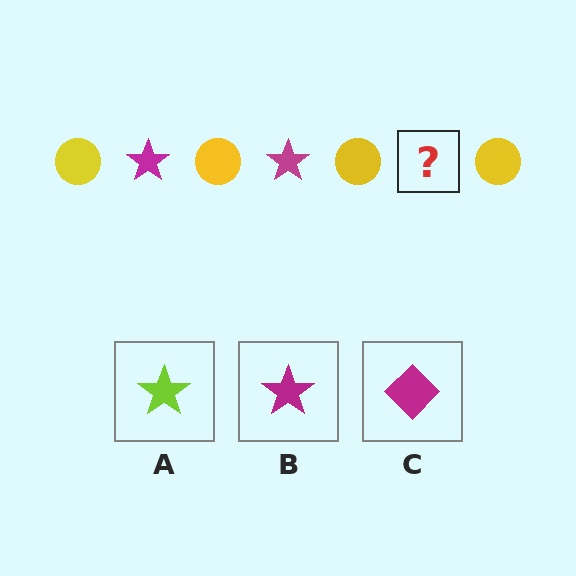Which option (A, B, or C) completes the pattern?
B.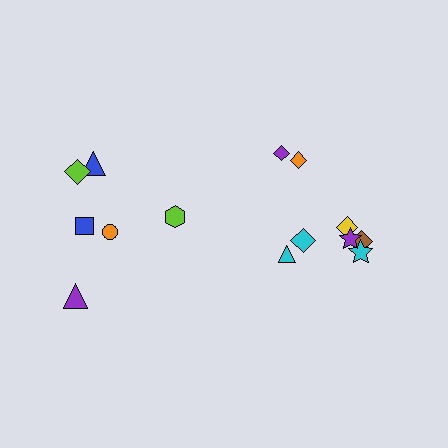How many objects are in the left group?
There are 6 objects.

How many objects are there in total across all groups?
There are 14 objects.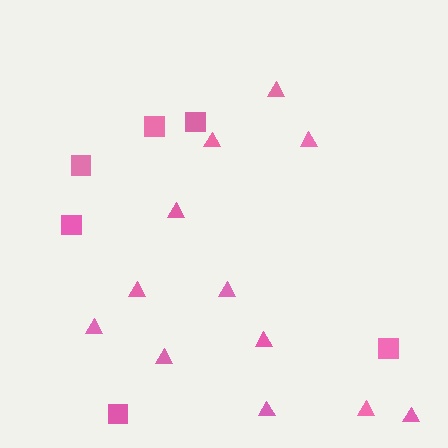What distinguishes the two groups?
There are 2 groups: one group of squares (6) and one group of triangles (12).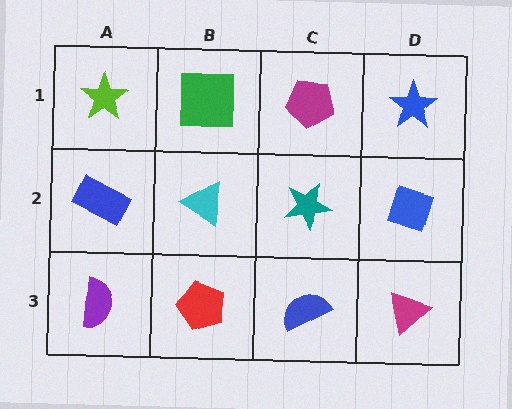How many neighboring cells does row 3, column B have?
3.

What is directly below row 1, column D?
A blue diamond.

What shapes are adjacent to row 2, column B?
A green square (row 1, column B), a red pentagon (row 3, column B), a blue rectangle (row 2, column A), a teal star (row 2, column C).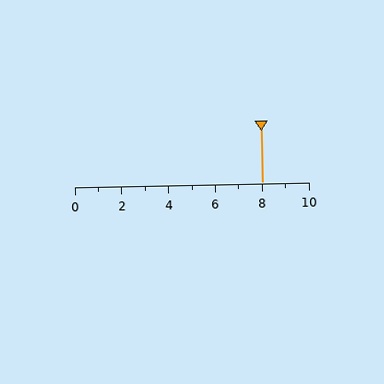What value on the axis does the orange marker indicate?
The marker indicates approximately 8.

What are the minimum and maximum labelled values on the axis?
The axis runs from 0 to 10.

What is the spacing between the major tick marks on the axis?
The major ticks are spaced 2 apart.